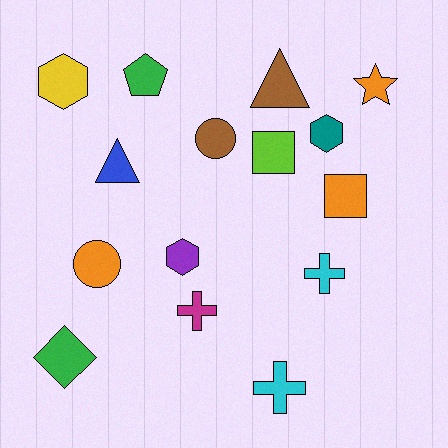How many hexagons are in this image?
There are 3 hexagons.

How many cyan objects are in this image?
There are 2 cyan objects.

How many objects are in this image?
There are 15 objects.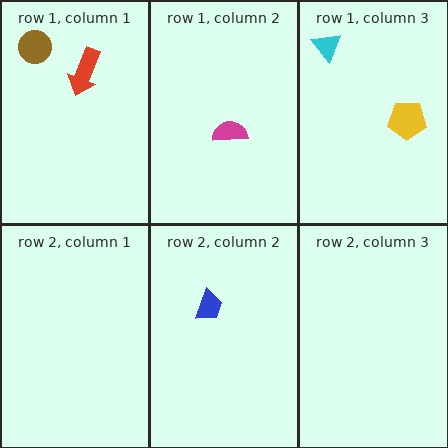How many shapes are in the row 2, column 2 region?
1.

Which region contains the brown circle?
The row 1, column 1 region.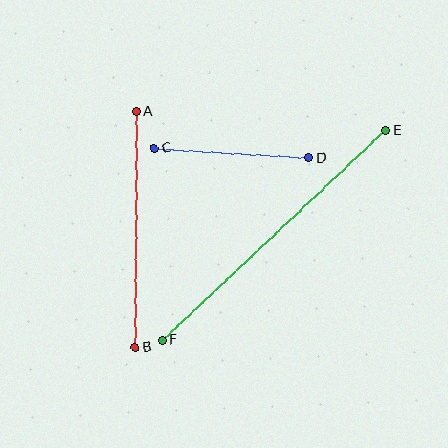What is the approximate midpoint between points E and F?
The midpoint is at approximately (274, 235) pixels.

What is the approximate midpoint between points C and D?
The midpoint is at approximately (232, 153) pixels.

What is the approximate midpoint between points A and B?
The midpoint is at approximately (136, 229) pixels.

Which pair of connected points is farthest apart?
Points E and F are farthest apart.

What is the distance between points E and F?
The distance is approximately 307 pixels.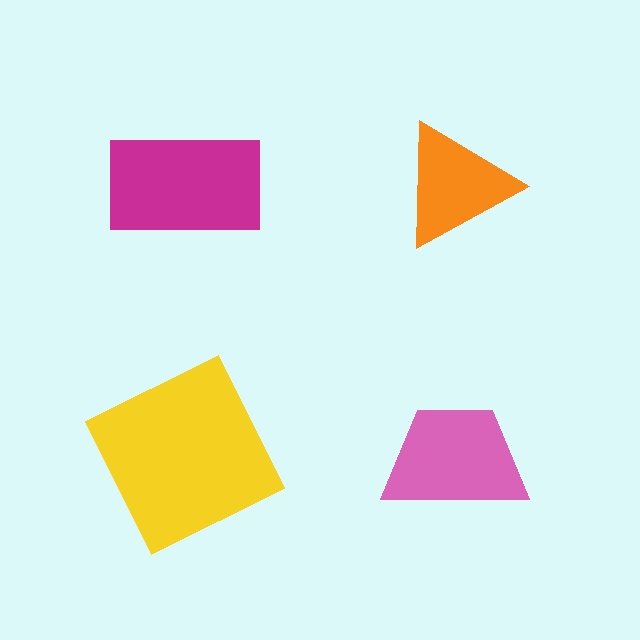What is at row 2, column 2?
A pink trapezoid.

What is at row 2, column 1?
A yellow square.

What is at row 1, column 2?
An orange triangle.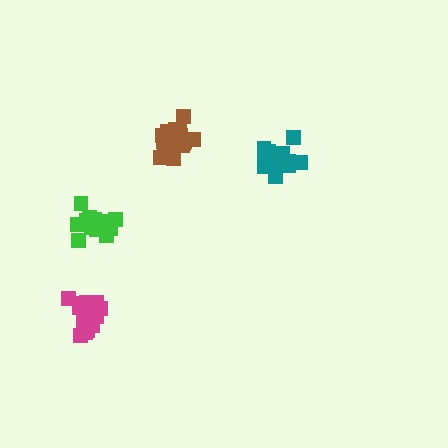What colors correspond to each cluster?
The clusters are colored: teal, green, brown, magenta.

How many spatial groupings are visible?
There are 4 spatial groupings.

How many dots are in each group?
Group 1: 17 dots, Group 2: 18 dots, Group 3: 18 dots, Group 4: 18 dots (71 total).